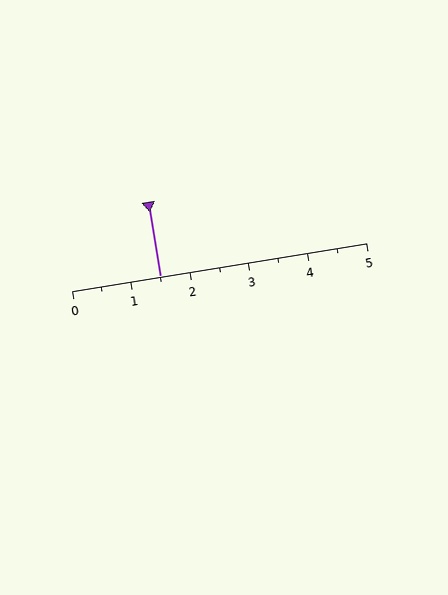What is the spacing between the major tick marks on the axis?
The major ticks are spaced 1 apart.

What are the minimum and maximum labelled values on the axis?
The axis runs from 0 to 5.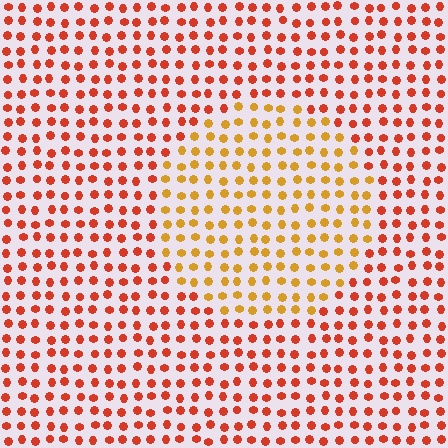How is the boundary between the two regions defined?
The boundary is defined purely by a slight shift in hue (about 34 degrees). Spacing, size, and orientation are identical on both sides.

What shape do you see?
I see a circle.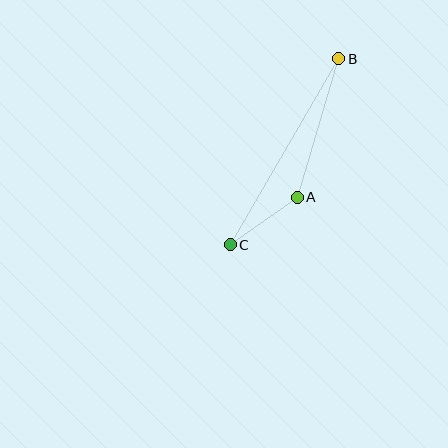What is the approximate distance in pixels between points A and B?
The distance between A and B is approximately 144 pixels.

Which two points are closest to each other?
Points A and C are closest to each other.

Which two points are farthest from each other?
Points B and C are farthest from each other.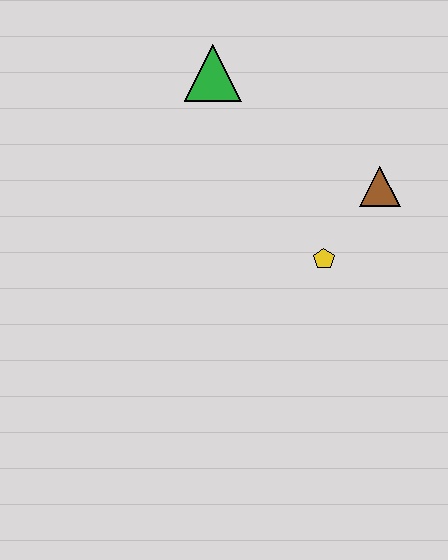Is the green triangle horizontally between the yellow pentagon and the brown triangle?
No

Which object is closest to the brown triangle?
The yellow pentagon is closest to the brown triangle.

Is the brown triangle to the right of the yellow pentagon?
Yes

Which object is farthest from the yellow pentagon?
The green triangle is farthest from the yellow pentagon.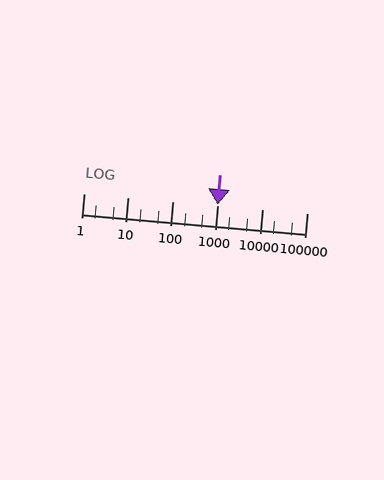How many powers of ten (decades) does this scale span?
The scale spans 5 decades, from 1 to 100000.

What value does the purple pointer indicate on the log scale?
The pointer indicates approximately 990.